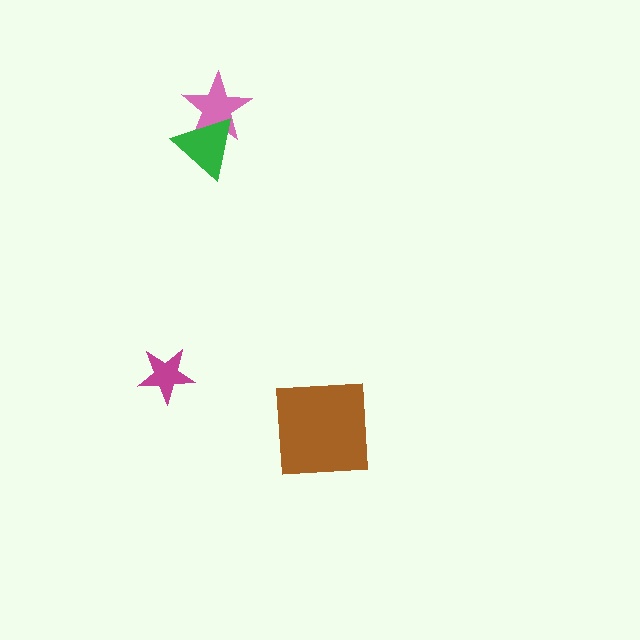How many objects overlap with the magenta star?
0 objects overlap with the magenta star.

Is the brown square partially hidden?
No, no other shape covers it.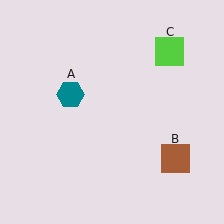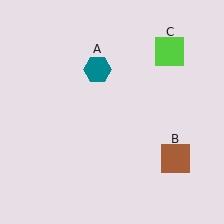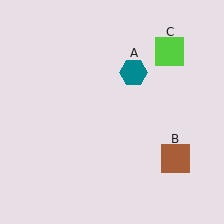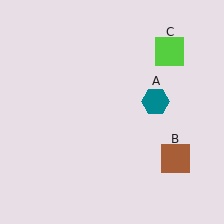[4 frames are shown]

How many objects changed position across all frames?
1 object changed position: teal hexagon (object A).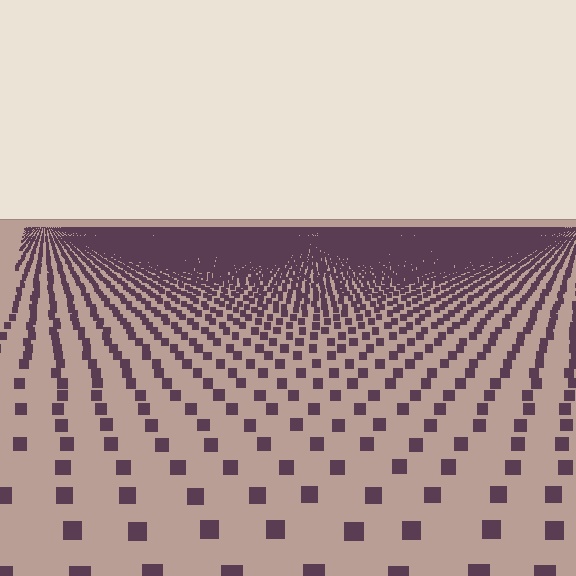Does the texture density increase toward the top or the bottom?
Density increases toward the top.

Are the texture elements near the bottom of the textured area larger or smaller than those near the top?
Larger. Near the bottom, elements are closer to the viewer and appear at a bigger on-screen size.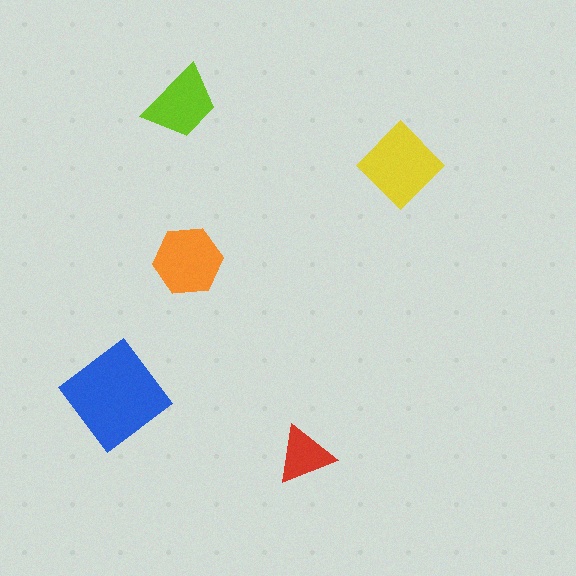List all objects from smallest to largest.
The red triangle, the lime trapezoid, the orange hexagon, the yellow diamond, the blue diamond.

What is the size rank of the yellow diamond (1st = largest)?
2nd.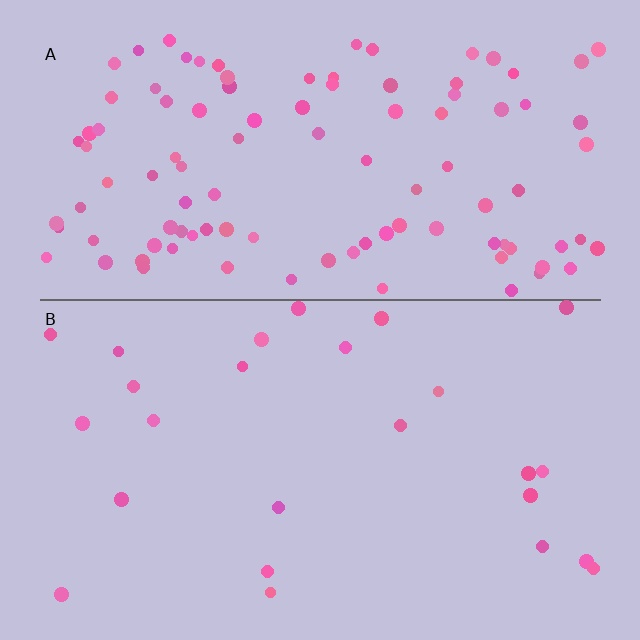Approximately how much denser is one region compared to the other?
Approximately 4.2× — region A over region B.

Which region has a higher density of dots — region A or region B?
A (the top).